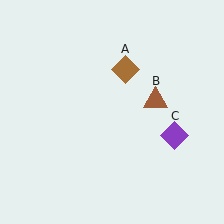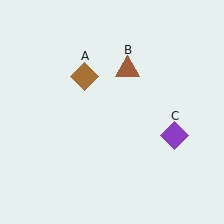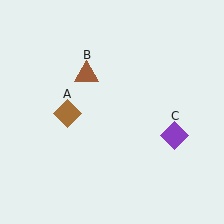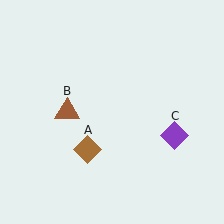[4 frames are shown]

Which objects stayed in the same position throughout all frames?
Purple diamond (object C) remained stationary.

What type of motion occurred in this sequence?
The brown diamond (object A), brown triangle (object B) rotated counterclockwise around the center of the scene.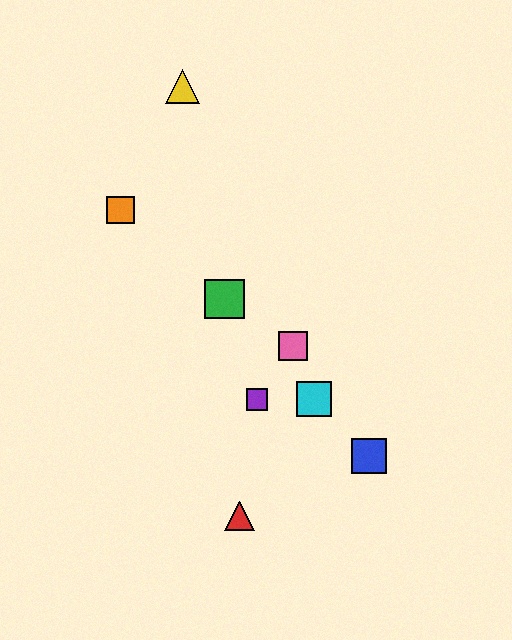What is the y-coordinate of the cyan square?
The cyan square is at y≈399.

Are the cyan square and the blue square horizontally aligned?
No, the cyan square is at y≈399 and the blue square is at y≈456.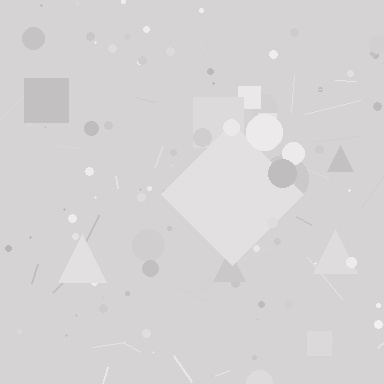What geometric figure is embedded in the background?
A diamond is embedded in the background.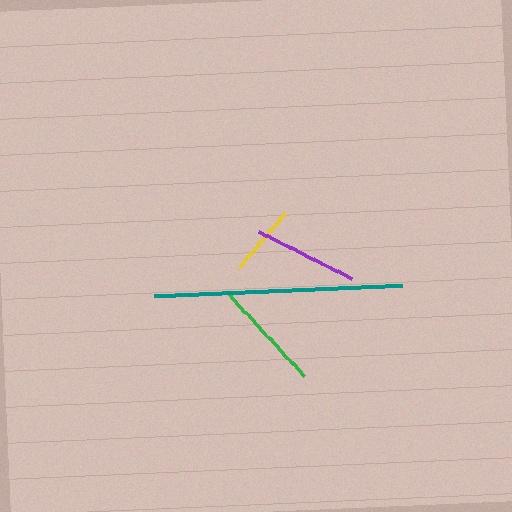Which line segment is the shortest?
The yellow line is the shortest at approximately 71 pixels.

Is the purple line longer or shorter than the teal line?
The teal line is longer than the purple line.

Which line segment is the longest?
The teal line is the longest at approximately 248 pixels.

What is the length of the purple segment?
The purple segment is approximately 105 pixels long.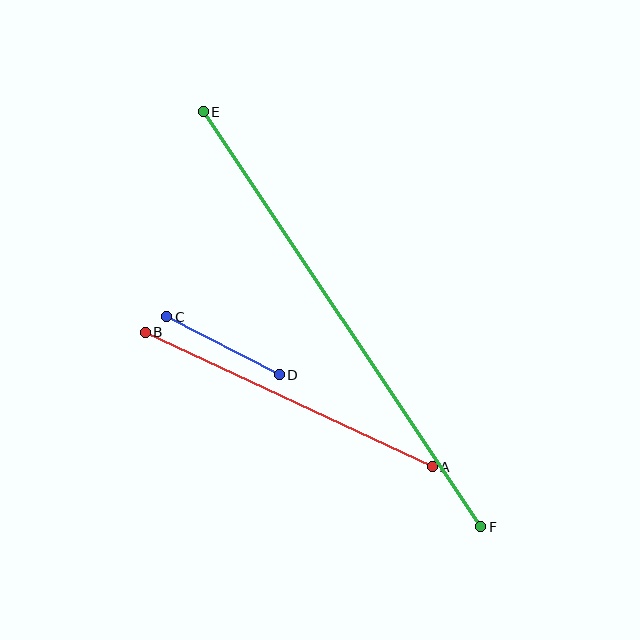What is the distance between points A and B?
The distance is approximately 317 pixels.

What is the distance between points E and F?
The distance is approximately 499 pixels.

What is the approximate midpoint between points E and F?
The midpoint is at approximately (342, 319) pixels.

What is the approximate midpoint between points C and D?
The midpoint is at approximately (223, 346) pixels.